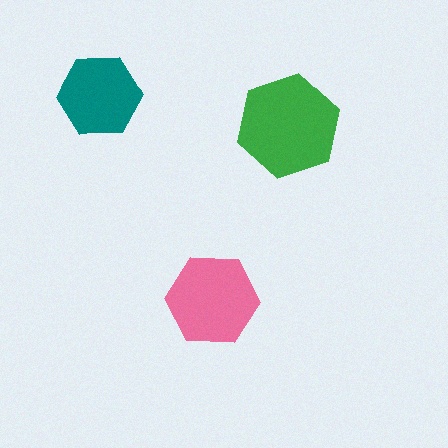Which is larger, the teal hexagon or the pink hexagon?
The pink one.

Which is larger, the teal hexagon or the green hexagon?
The green one.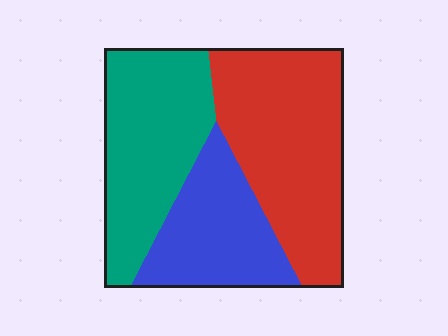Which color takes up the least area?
Blue, at roughly 25%.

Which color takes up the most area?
Red, at roughly 40%.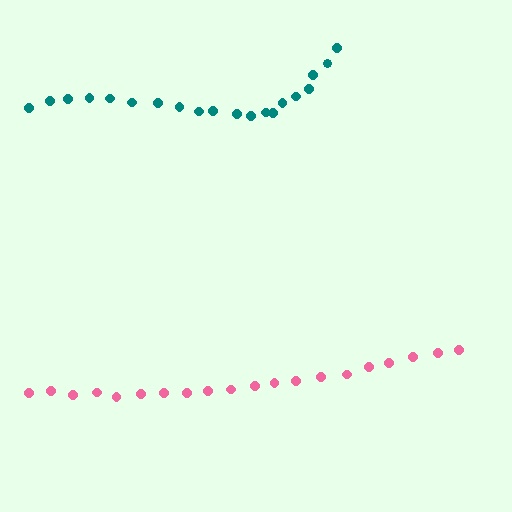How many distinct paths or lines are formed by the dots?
There are 2 distinct paths.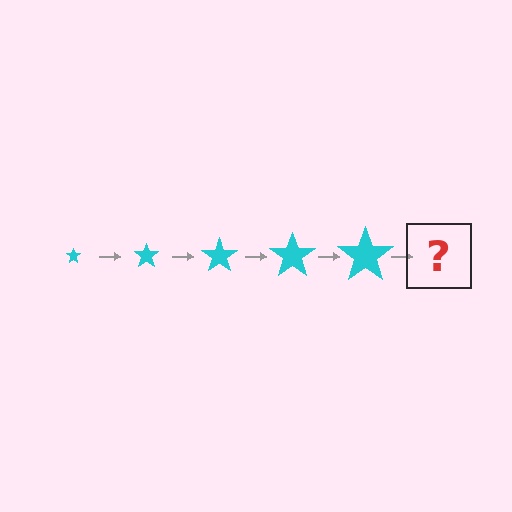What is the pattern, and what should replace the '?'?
The pattern is that the star gets progressively larger each step. The '?' should be a cyan star, larger than the previous one.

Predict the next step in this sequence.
The next step is a cyan star, larger than the previous one.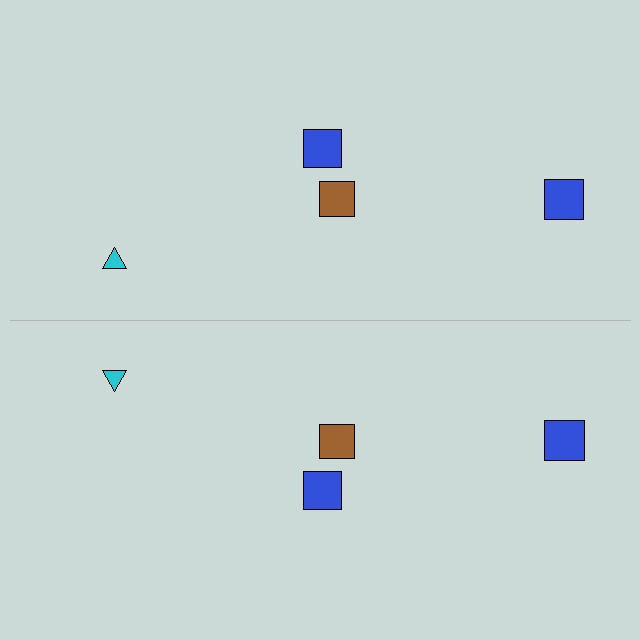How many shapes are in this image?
There are 8 shapes in this image.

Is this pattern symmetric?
Yes, this pattern has bilateral (reflection) symmetry.